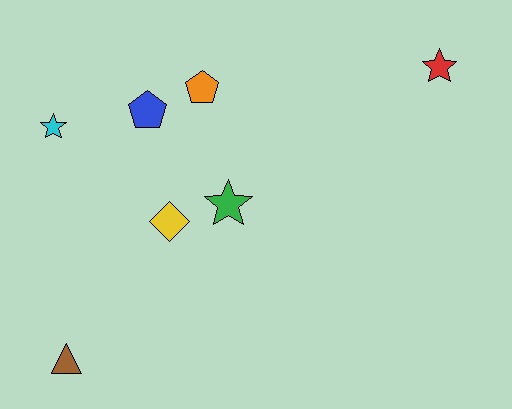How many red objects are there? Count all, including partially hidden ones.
There is 1 red object.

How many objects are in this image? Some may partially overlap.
There are 7 objects.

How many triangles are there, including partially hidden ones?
There is 1 triangle.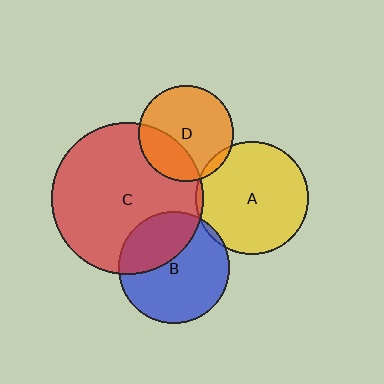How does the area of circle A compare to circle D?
Approximately 1.4 times.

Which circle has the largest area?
Circle C (red).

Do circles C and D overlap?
Yes.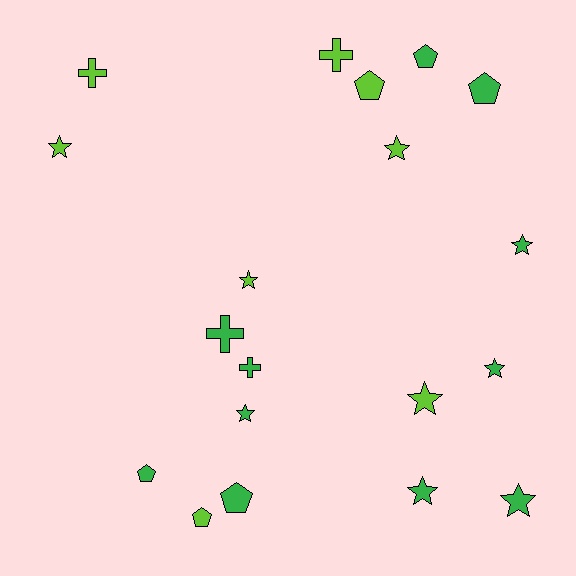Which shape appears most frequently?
Star, with 9 objects.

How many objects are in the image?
There are 19 objects.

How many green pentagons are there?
There are 4 green pentagons.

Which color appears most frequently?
Green, with 11 objects.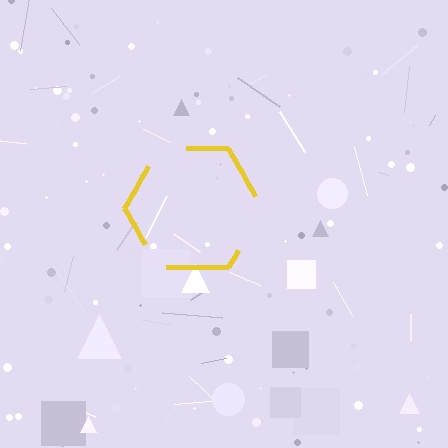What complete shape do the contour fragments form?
The contour fragments form a hexagon.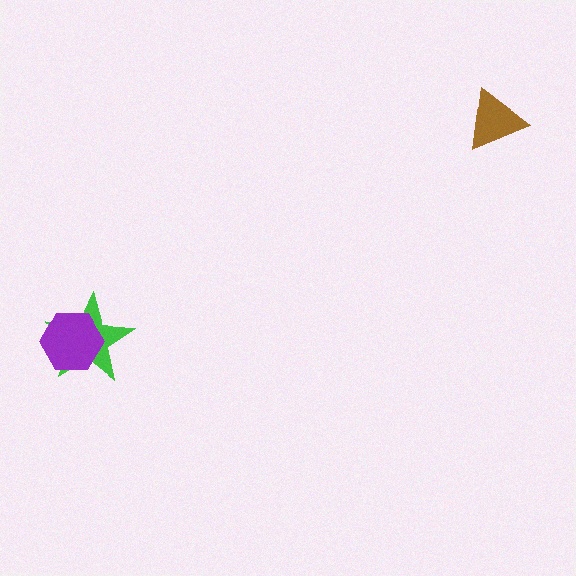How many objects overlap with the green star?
1 object overlaps with the green star.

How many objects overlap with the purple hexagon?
1 object overlaps with the purple hexagon.